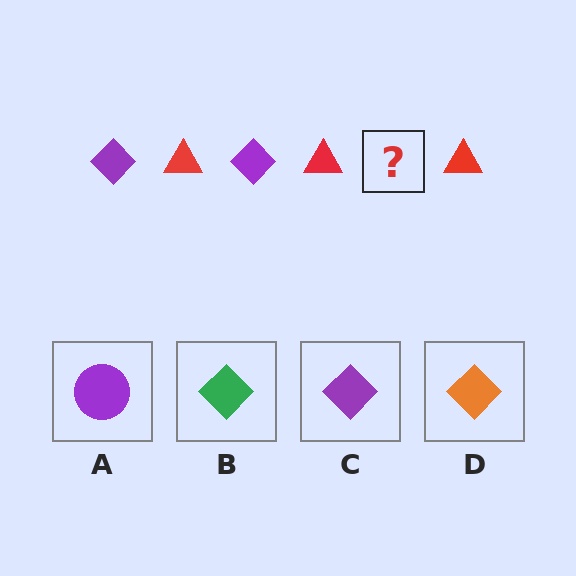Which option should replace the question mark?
Option C.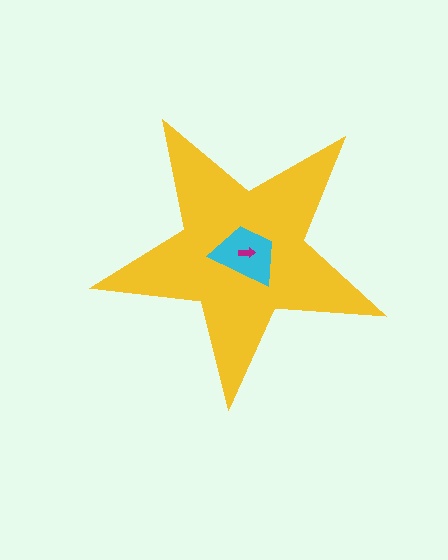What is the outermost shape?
The yellow star.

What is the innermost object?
The magenta arrow.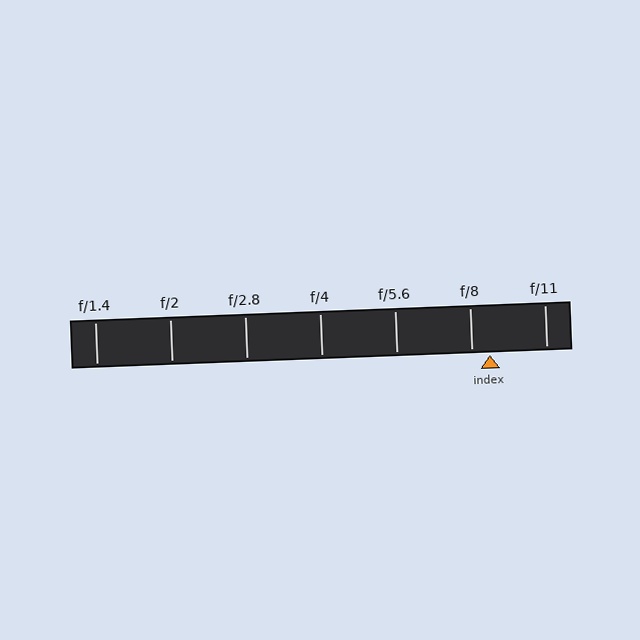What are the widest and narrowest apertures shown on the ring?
The widest aperture shown is f/1.4 and the narrowest is f/11.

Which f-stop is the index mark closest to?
The index mark is closest to f/8.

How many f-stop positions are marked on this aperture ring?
There are 7 f-stop positions marked.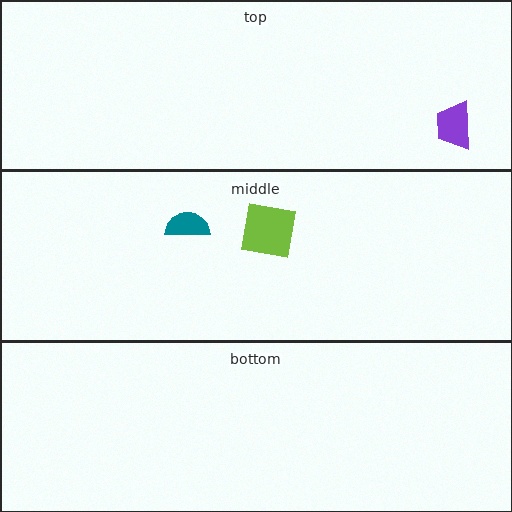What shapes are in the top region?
The purple trapezoid.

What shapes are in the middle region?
The lime square, the teal semicircle.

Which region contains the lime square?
The middle region.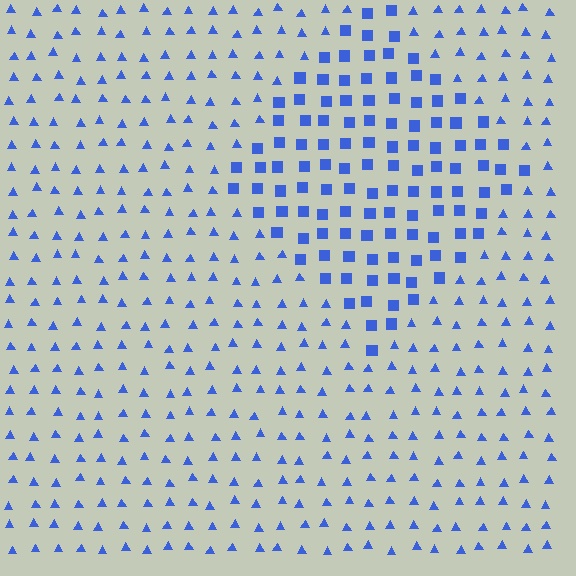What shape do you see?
I see a diamond.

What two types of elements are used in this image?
The image uses squares inside the diamond region and triangles outside it.